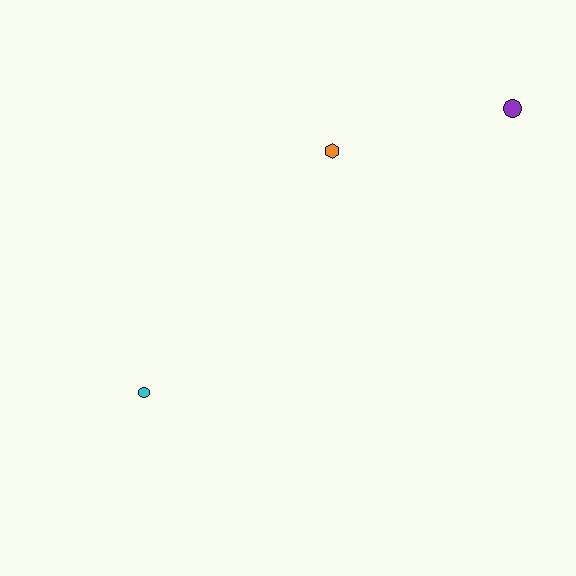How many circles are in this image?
There are 2 circles.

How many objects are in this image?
There are 3 objects.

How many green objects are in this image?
There are no green objects.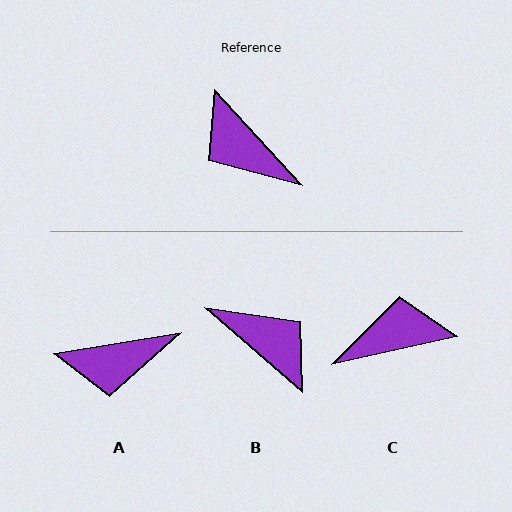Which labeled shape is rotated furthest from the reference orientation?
B, about 173 degrees away.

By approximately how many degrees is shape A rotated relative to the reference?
Approximately 57 degrees counter-clockwise.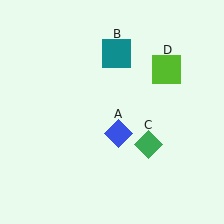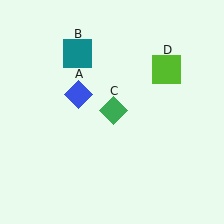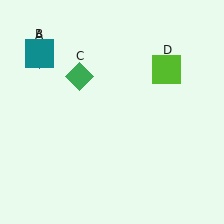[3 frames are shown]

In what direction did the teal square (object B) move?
The teal square (object B) moved left.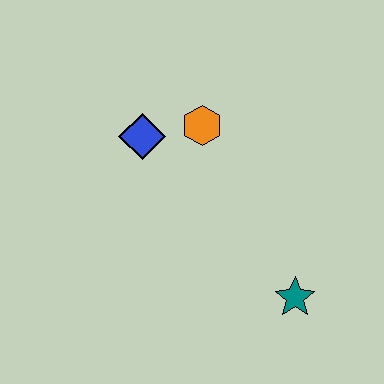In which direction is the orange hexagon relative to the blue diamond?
The orange hexagon is to the right of the blue diamond.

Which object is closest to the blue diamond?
The orange hexagon is closest to the blue diamond.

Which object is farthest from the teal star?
The blue diamond is farthest from the teal star.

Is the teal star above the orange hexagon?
No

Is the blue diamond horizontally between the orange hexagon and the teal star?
No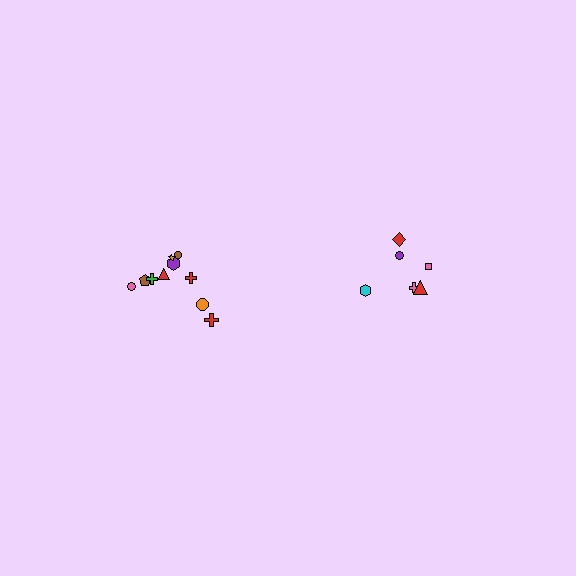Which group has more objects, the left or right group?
The left group.